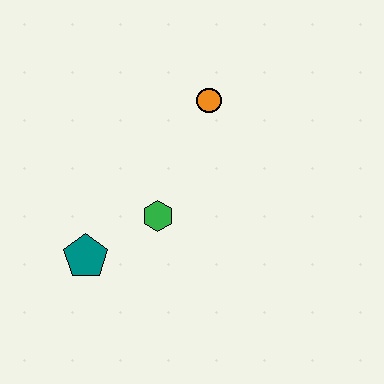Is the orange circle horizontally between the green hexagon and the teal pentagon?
No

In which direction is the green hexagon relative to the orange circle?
The green hexagon is below the orange circle.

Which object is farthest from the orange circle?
The teal pentagon is farthest from the orange circle.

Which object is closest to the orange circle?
The green hexagon is closest to the orange circle.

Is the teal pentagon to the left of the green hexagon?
Yes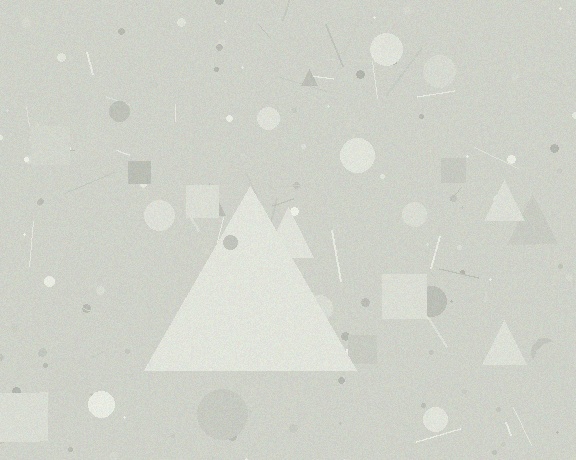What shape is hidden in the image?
A triangle is hidden in the image.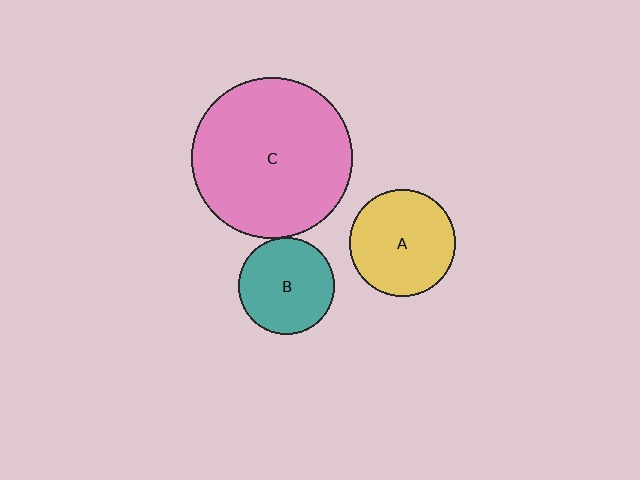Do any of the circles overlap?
No, none of the circles overlap.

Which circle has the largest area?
Circle C (pink).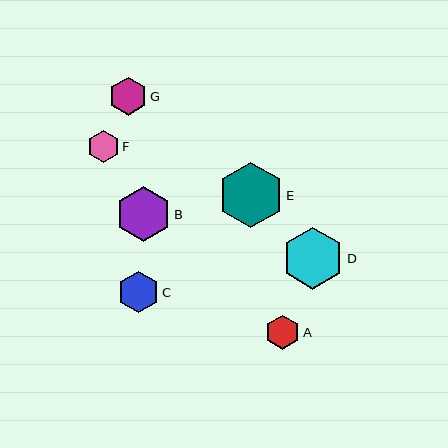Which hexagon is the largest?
Hexagon E is the largest with a size of approximately 65 pixels.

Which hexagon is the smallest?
Hexagon F is the smallest with a size of approximately 32 pixels.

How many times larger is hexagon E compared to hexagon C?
Hexagon E is approximately 1.6 times the size of hexagon C.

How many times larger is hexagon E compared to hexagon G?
Hexagon E is approximately 1.7 times the size of hexagon G.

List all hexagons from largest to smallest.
From largest to smallest: E, D, B, C, G, A, F.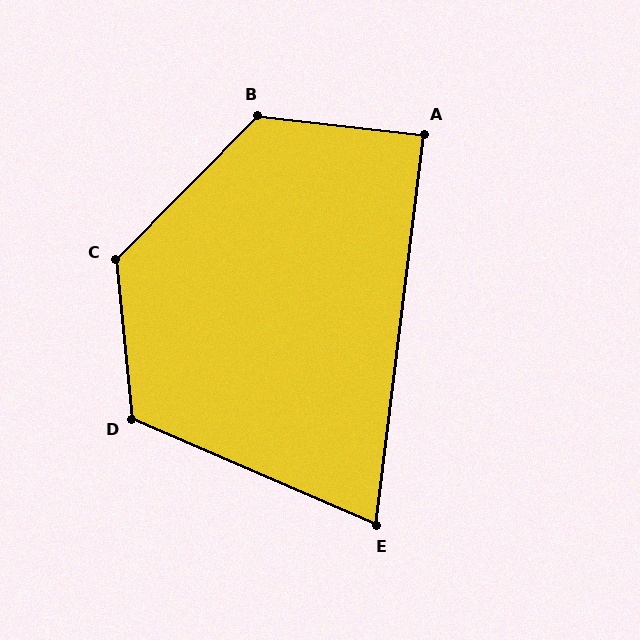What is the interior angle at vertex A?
Approximately 89 degrees (approximately right).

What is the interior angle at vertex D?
Approximately 119 degrees (obtuse).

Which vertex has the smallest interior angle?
E, at approximately 74 degrees.